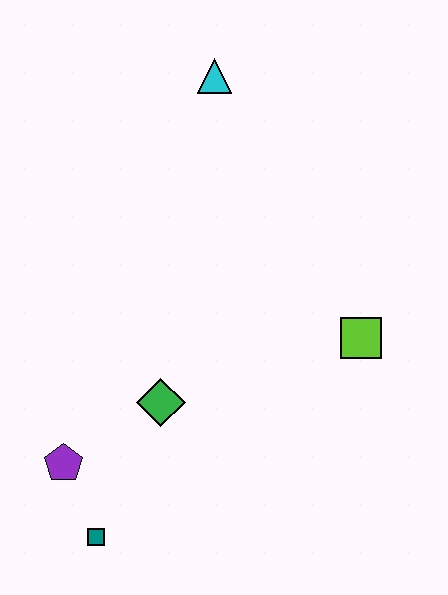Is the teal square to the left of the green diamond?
Yes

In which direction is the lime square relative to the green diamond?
The lime square is to the right of the green diamond.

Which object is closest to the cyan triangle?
The lime square is closest to the cyan triangle.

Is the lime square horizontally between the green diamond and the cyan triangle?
No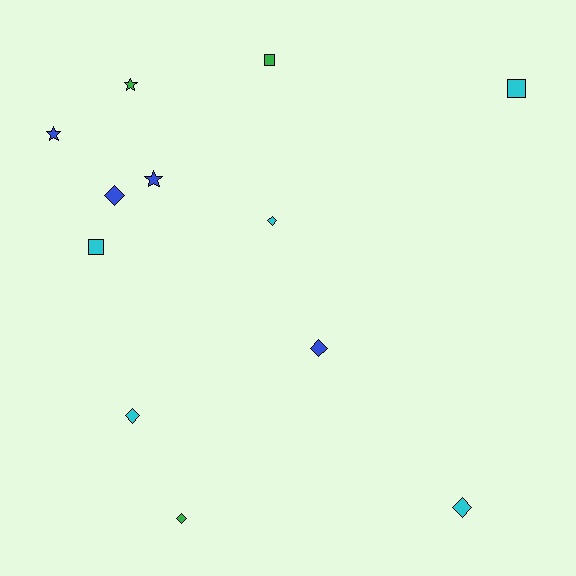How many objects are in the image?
There are 12 objects.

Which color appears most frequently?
Cyan, with 5 objects.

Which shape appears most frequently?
Diamond, with 6 objects.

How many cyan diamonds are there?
There are 3 cyan diamonds.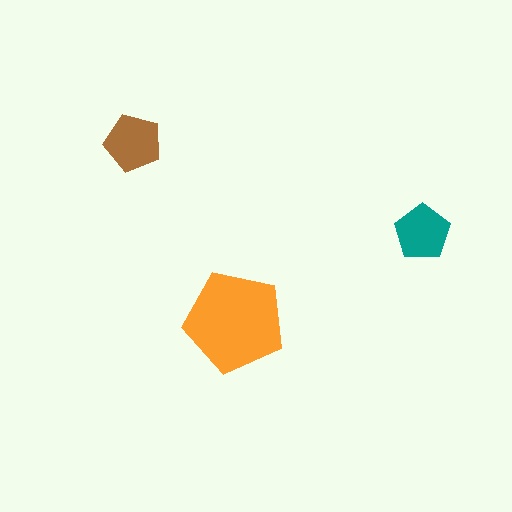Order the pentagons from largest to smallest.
the orange one, the brown one, the teal one.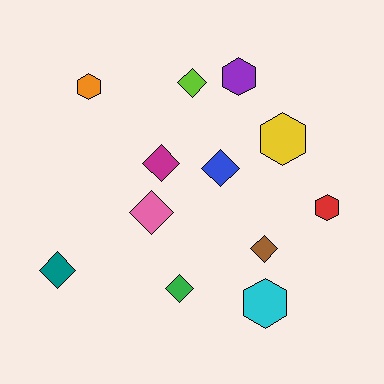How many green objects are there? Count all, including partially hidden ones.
There is 1 green object.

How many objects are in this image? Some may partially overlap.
There are 12 objects.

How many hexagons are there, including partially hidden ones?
There are 5 hexagons.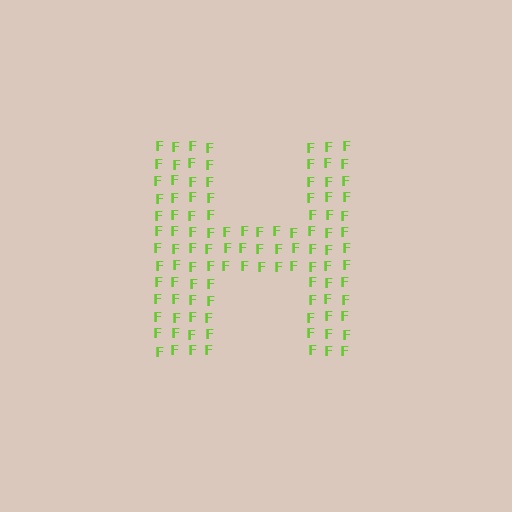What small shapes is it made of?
It is made of small letter F's.